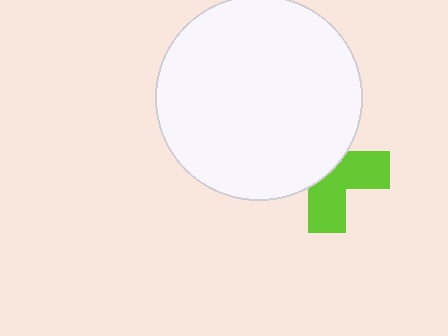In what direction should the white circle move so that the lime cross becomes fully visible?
The white circle should move toward the upper-left. That is the shortest direction to clear the overlap and leave the lime cross fully visible.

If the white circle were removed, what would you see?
You would see the complete lime cross.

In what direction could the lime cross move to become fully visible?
The lime cross could move toward the lower-right. That would shift it out from behind the white circle entirely.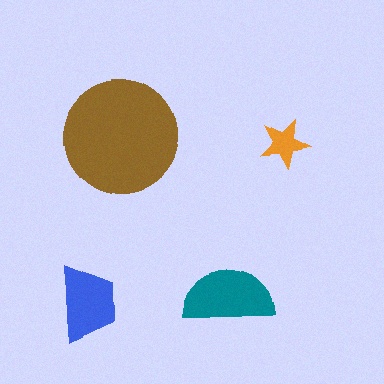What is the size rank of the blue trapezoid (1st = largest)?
3rd.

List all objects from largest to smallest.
The brown circle, the teal semicircle, the blue trapezoid, the orange star.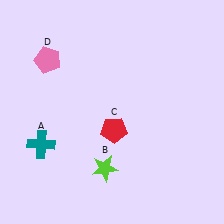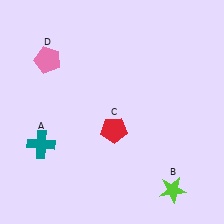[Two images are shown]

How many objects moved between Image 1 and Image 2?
1 object moved between the two images.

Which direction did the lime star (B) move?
The lime star (B) moved right.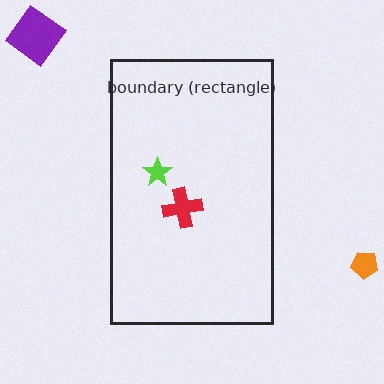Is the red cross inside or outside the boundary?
Inside.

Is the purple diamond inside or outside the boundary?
Outside.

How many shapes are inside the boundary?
2 inside, 2 outside.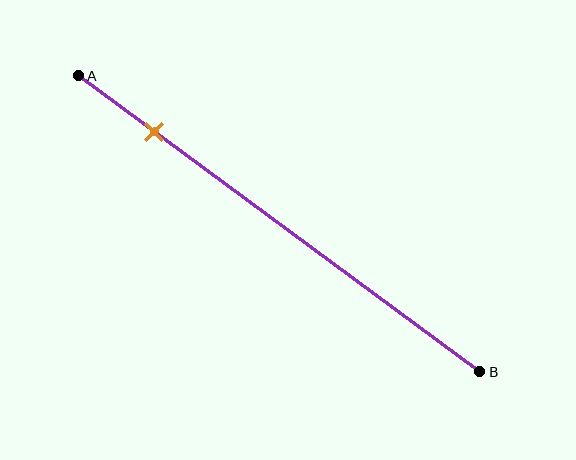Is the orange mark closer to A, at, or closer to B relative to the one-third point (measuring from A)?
The orange mark is closer to point A than the one-third point of segment AB.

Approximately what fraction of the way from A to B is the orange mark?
The orange mark is approximately 20% of the way from A to B.